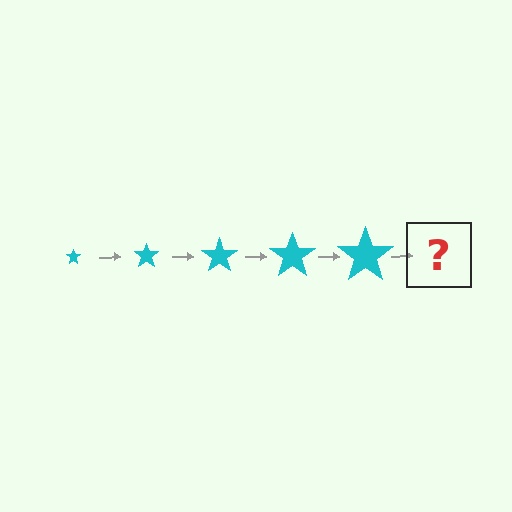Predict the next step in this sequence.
The next step is a cyan star, larger than the previous one.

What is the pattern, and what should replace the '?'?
The pattern is that the star gets progressively larger each step. The '?' should be a cyan star, larger than the previous one.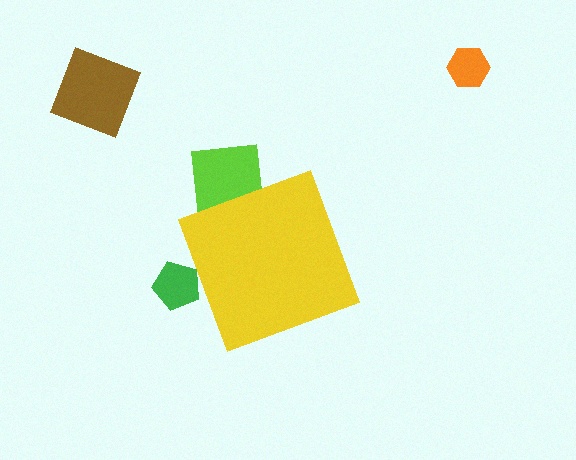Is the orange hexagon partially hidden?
No, the orange hexagon is fully visible.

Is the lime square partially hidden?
Yes, the lime square is partially hidden behind the yellow diamond.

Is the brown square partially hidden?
No, the brown square is fully visible.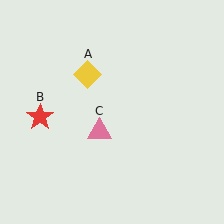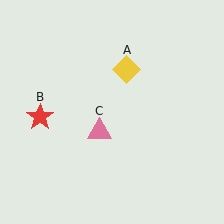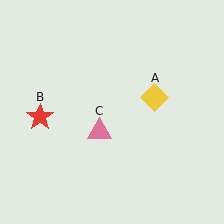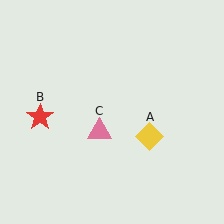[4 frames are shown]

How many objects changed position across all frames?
1 object changed position: yellow diamond (object A).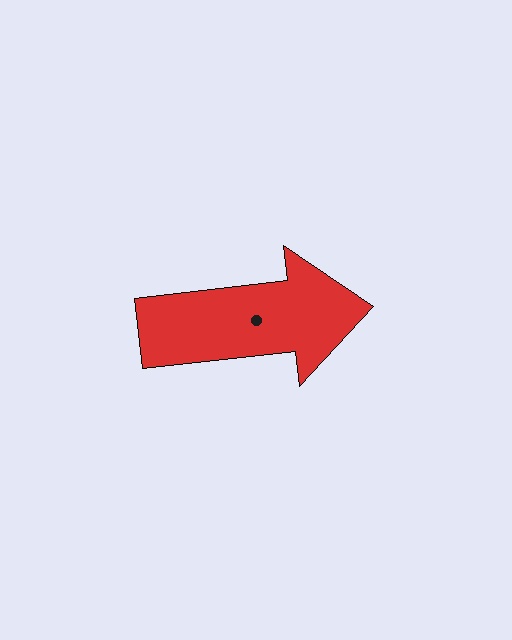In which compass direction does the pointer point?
East.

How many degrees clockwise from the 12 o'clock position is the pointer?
Approximately 83 degrees.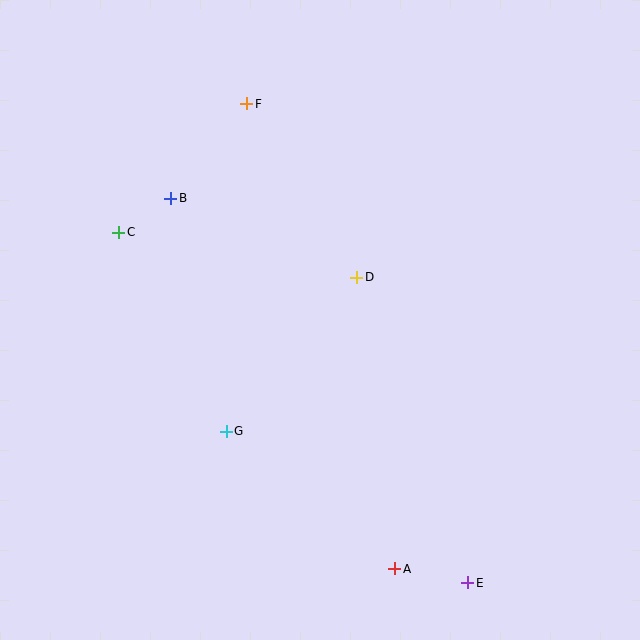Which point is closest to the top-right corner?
Point D is closest to the top-right corner.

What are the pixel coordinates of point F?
Point F is at (247, 104).